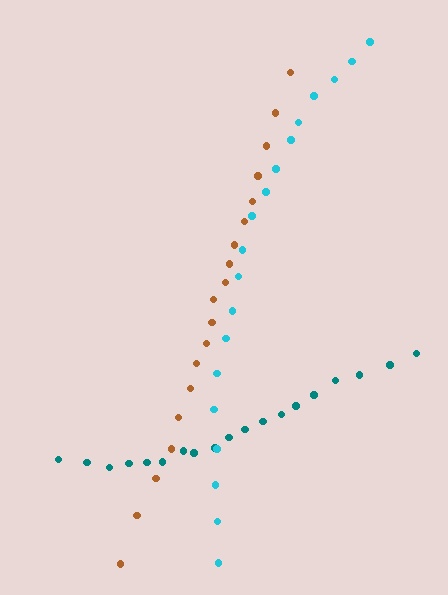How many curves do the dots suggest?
There are 3 distinct paths.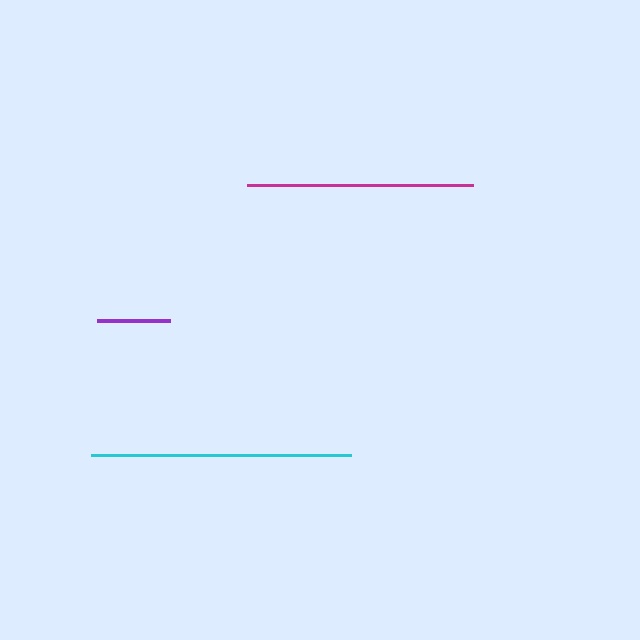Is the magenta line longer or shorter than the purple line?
The magenta line is longer than the purple line.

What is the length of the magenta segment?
The magenta segment is approximately 226 pixels long.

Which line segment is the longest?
The cyan line is the longest at approximately 260 pixels.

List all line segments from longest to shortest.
From longest to shortest: cyan, magenta, purple.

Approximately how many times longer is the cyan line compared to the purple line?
The cyan line is approximately 3.6 times the length of the purple line.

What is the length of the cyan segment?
The cyan segment is approximately 260 pixels long.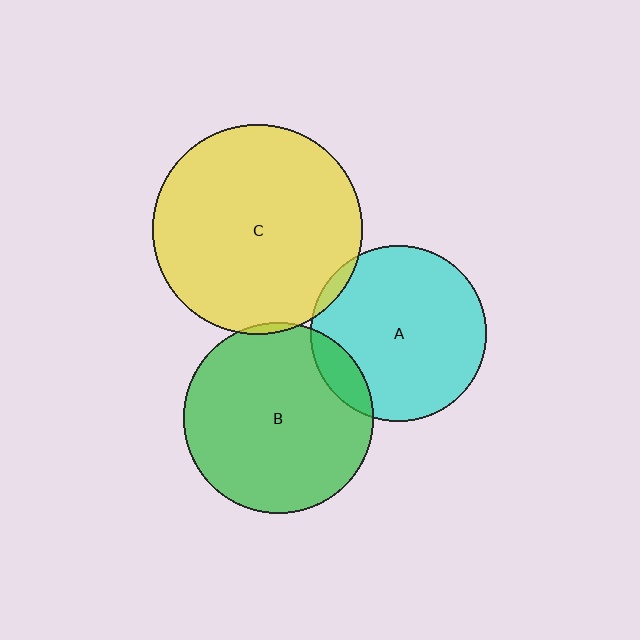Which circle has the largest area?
Circle C (yellow).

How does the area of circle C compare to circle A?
Approximately 1.4 times.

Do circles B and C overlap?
Yes.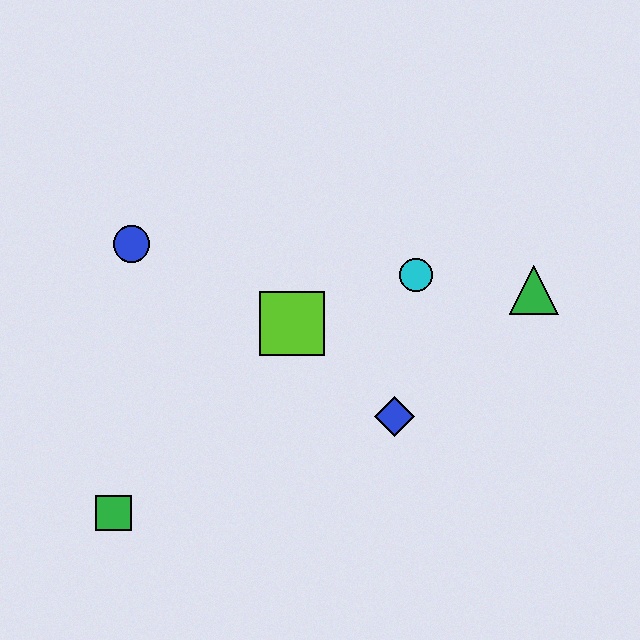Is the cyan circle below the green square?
No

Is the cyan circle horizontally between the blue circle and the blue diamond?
No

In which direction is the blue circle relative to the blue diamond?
The blue circle is to the left of the blue diamond.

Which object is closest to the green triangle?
The cyan circle is closest to the green triangle.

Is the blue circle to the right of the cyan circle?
No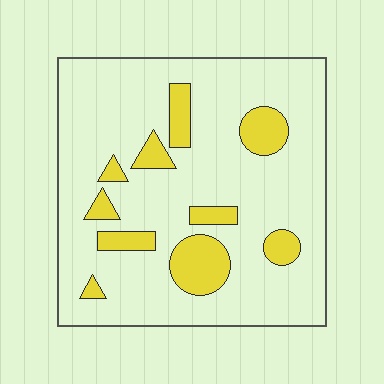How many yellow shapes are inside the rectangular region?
10.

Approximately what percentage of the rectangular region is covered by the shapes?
Approximately 15%.